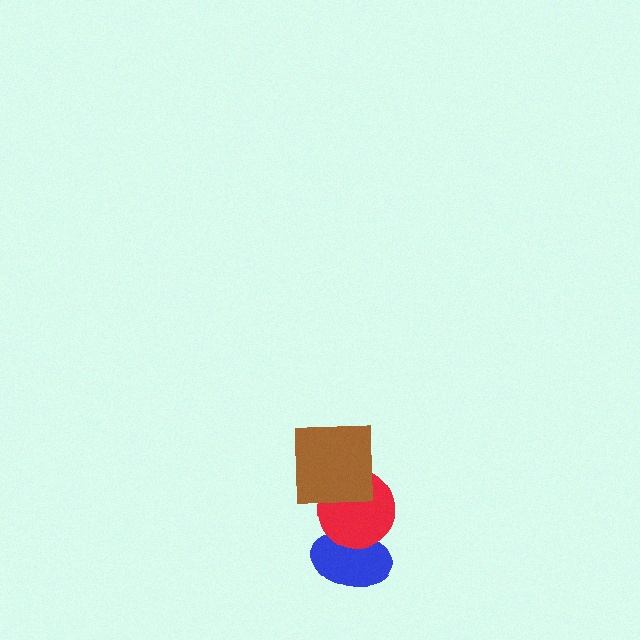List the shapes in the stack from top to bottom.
From top to bottom: the brown square, the red circle, the blue ellipse.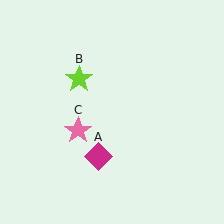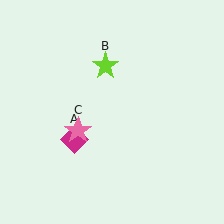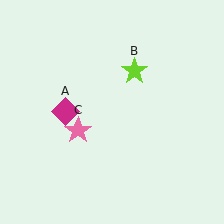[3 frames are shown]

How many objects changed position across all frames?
2 objects changed position: magenta diamond (object A), lime star (object B).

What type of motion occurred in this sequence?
The magenta diamond (object A), lime star (object B) rotated clockwise around the center of the scene.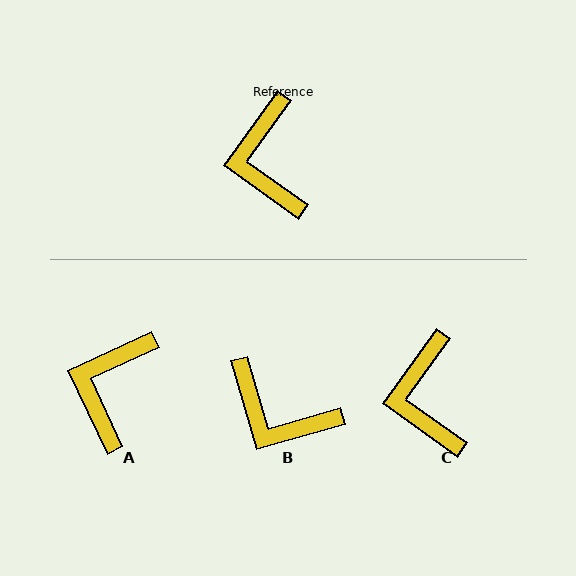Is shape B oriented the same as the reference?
No, it is off by about 52 degrees.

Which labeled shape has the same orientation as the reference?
C.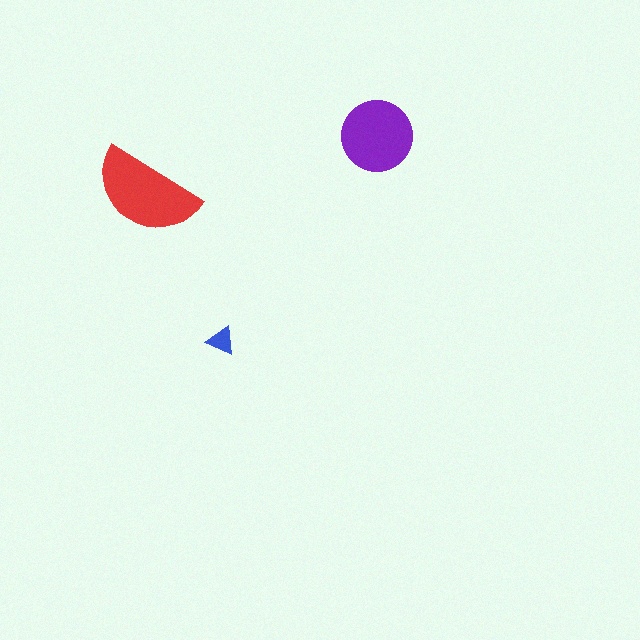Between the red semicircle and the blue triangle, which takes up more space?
The red semicircle.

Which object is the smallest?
The blue triangle.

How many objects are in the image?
There are 3 objects in the image.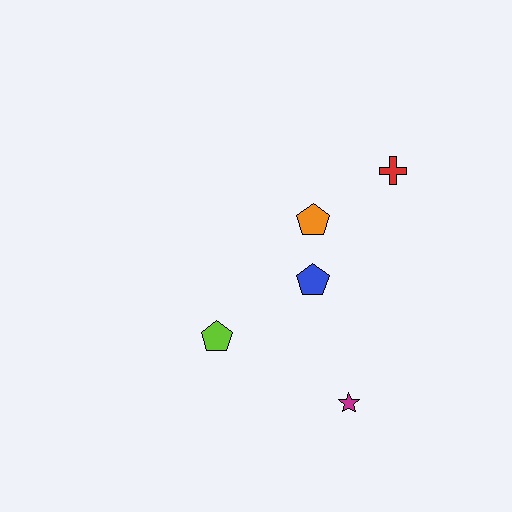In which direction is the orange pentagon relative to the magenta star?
The orange pentagon is above the magenta star.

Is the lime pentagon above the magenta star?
Yes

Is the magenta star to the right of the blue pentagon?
Yes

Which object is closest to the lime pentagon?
The blue pentagon is closest to the lime pentagon.